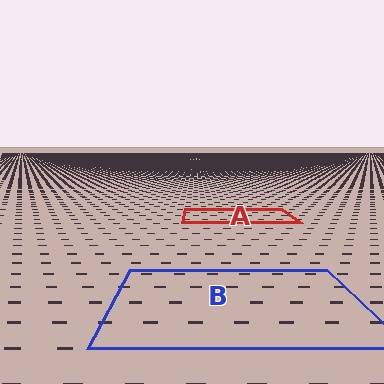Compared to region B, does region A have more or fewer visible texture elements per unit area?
Region A has more texture elements per unit area — they are packed more densely because it is farther away.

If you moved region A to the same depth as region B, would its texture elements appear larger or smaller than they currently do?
They would appear larger. At a closer depth, the same texture elements are projected at a bigger on-screen size.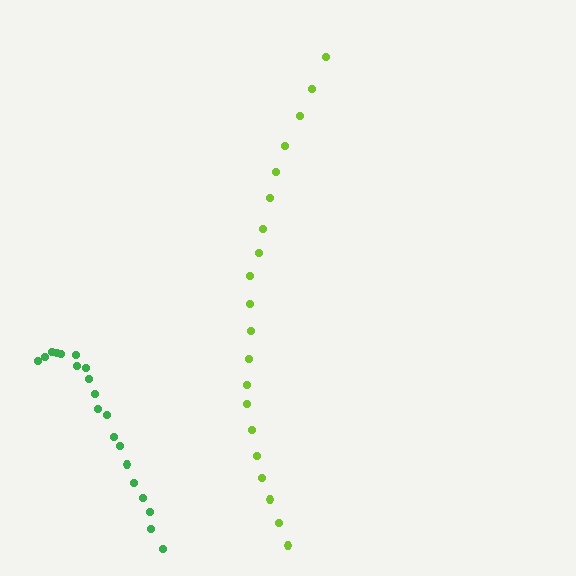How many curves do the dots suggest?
There are 2 distinct paths.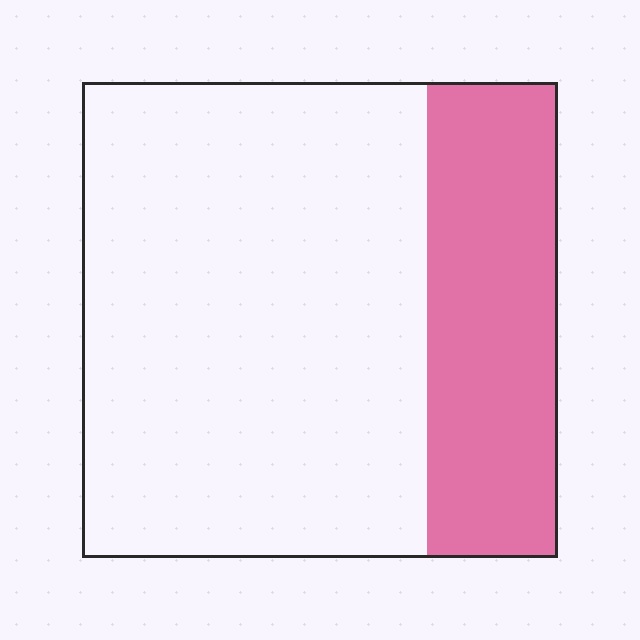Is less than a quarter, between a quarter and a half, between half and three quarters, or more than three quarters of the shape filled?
Between a quarter and a half.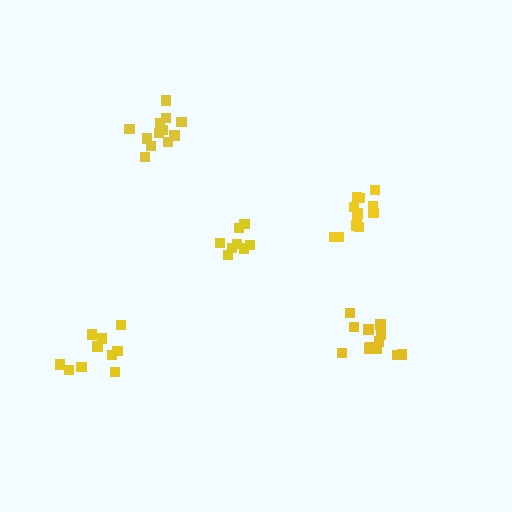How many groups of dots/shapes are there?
There are 5 groups.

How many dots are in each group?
Group 1: 10 dots, Group 2: 12 dots, Group 3: 12 dots, Group 4: 13 dots, Group 5: 8 dots (55 total).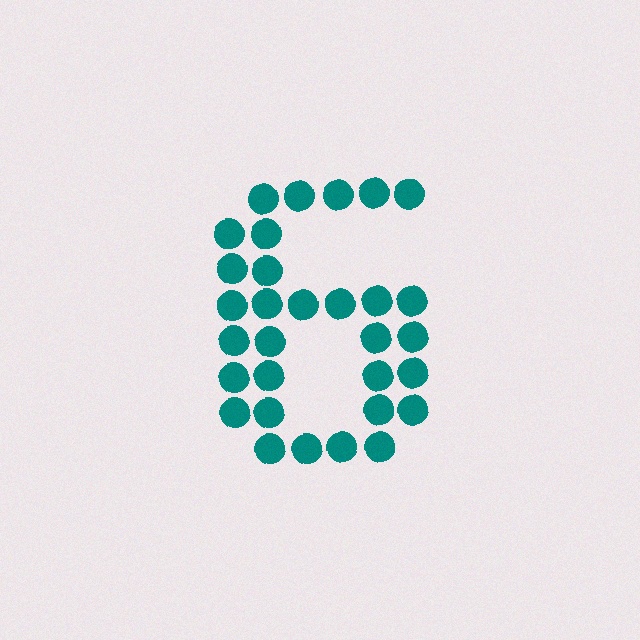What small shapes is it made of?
It is made of small circles.